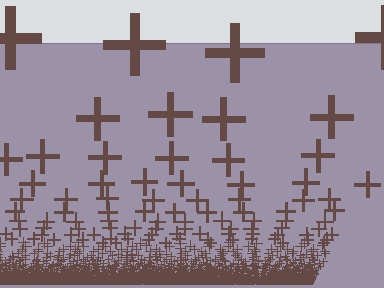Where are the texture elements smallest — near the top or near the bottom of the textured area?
Near the bottom.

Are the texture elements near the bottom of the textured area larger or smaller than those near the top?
Smaller. The gradient is inverted — elements near the bottom are smaller and denser.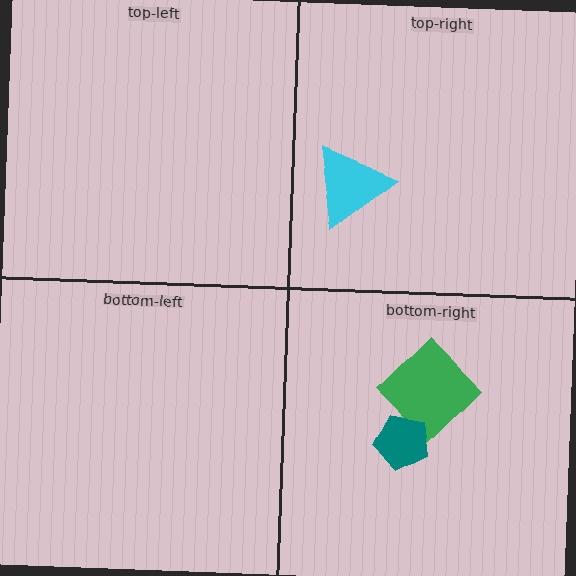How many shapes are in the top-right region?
1.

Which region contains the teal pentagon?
The bottom-right region.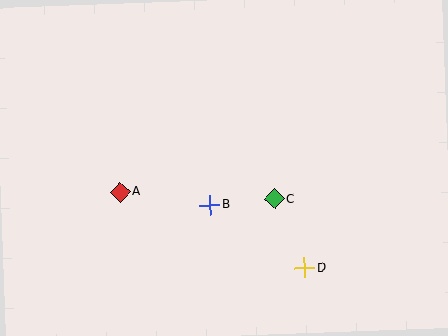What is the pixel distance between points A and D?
The distance between A and D is 200 pixels.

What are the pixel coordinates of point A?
Point A is at (120, 192).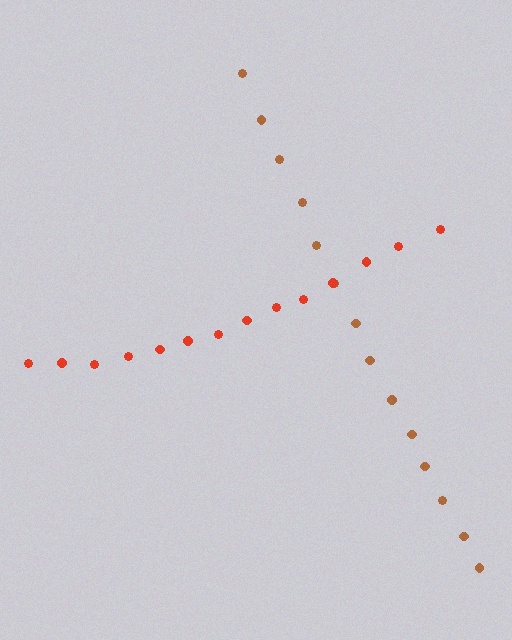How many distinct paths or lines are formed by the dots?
There are 2 distinct paths.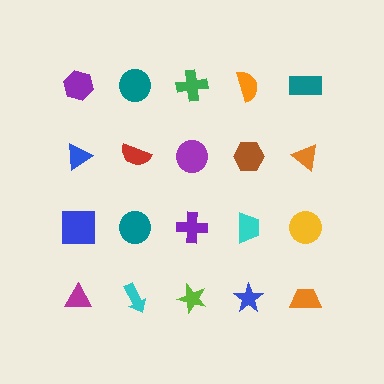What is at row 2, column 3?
A purple circle.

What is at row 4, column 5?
An orange trapezoid.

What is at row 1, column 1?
A purple hexagon.